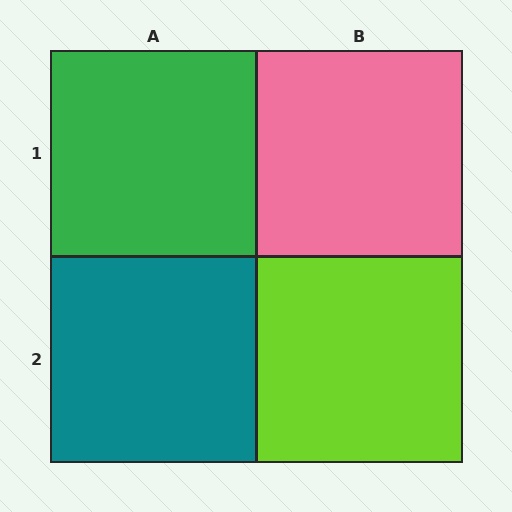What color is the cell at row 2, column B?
Lime.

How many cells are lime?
1 cell is lime.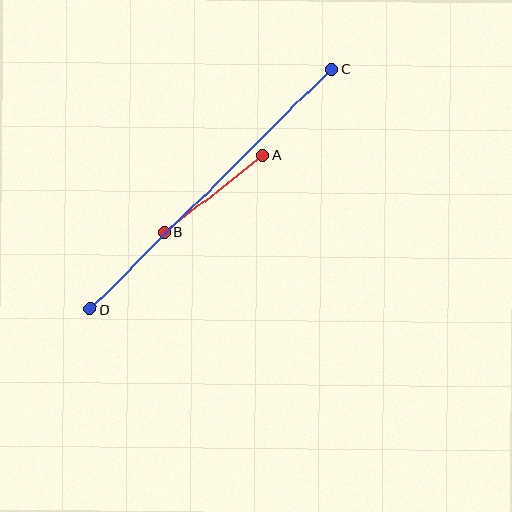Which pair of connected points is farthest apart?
Points C and D are farthest apart.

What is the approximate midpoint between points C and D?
The midpoint is at approximately (211, 189) pixels.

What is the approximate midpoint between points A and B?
The midpoint is at approximately (214, 194) pixels.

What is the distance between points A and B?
The distance is approximately 125 pixels.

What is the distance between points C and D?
The distance is approximately 340 pixels.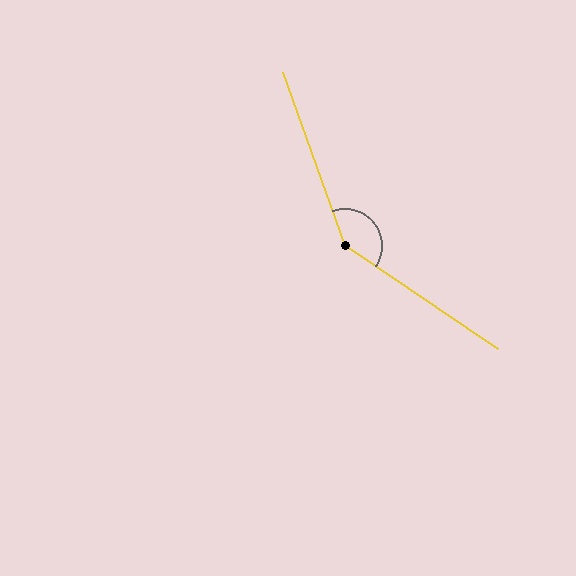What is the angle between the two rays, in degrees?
Approximately 144 degrees.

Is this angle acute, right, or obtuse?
It is obtuse.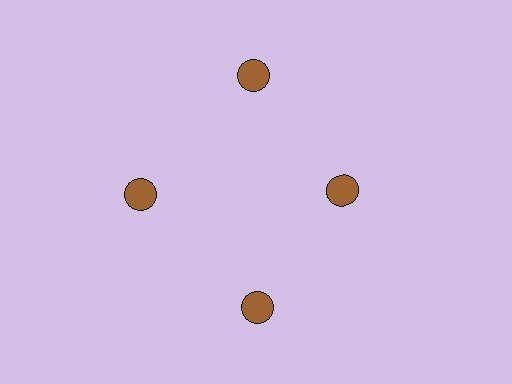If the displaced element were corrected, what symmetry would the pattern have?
It would have 4-fold rotational symmetry — the pattern would map onto itself every 90 degrees.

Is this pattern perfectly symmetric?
No. The 4 brown circles are arranged in a ring, but one element near the 3 o'clock position is pulled inward toward the center, breaking the 4-fold rotational symmetry.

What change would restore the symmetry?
The symmetry would be restored by moving it outward, back onto the ring so that all 4 circles sit at equal angles and equal distance from the center.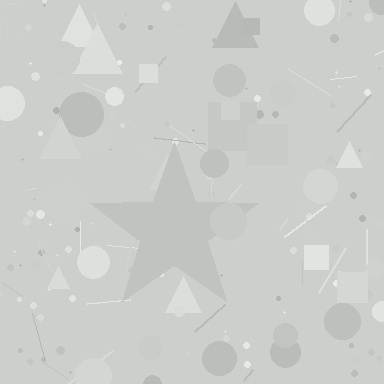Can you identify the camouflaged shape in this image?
The camouflaged shape is a star.